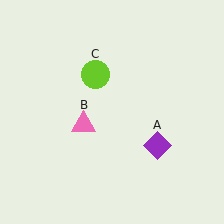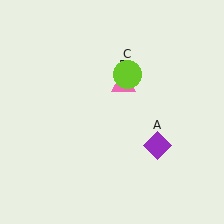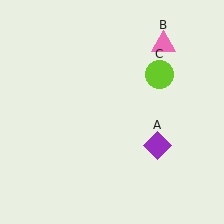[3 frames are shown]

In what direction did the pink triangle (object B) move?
The pink triangle (object B) moved up and to the right.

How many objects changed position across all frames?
2 objects changed position: pink triangle (object B), lime circle (object C).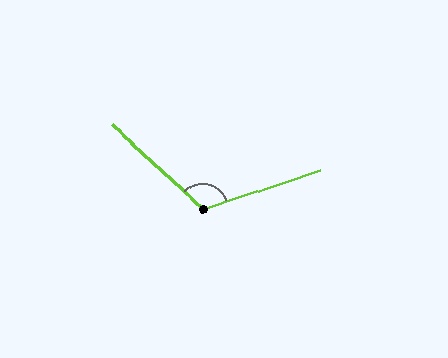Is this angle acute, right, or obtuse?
It is obtuse.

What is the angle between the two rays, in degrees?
Approximately 119 degrees.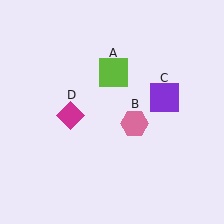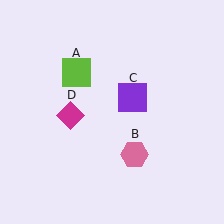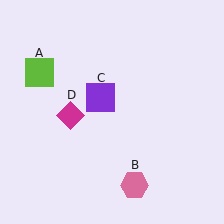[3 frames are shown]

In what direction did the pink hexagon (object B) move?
The pink hexagon (object B) moved down.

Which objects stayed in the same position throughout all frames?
Magenta diamond (object D) remained stationary.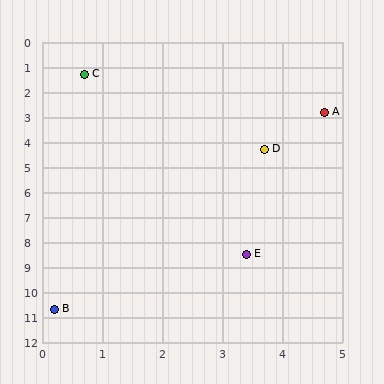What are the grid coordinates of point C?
Point C is at approximately (0.7, 1.3).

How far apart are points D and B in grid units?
Points D and B are about 7.3 grid units apart.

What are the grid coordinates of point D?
Point D is at approximately (3.7, 4.3).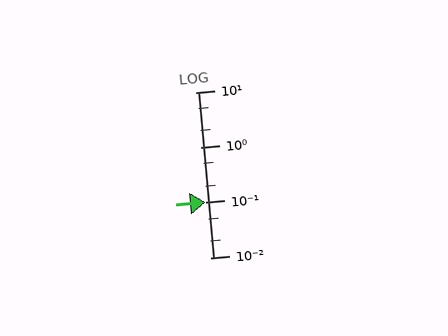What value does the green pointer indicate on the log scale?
The pointer indicates approximately 0.1.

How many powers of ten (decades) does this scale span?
The scale spans 3 decades, from 0.01 to 10.